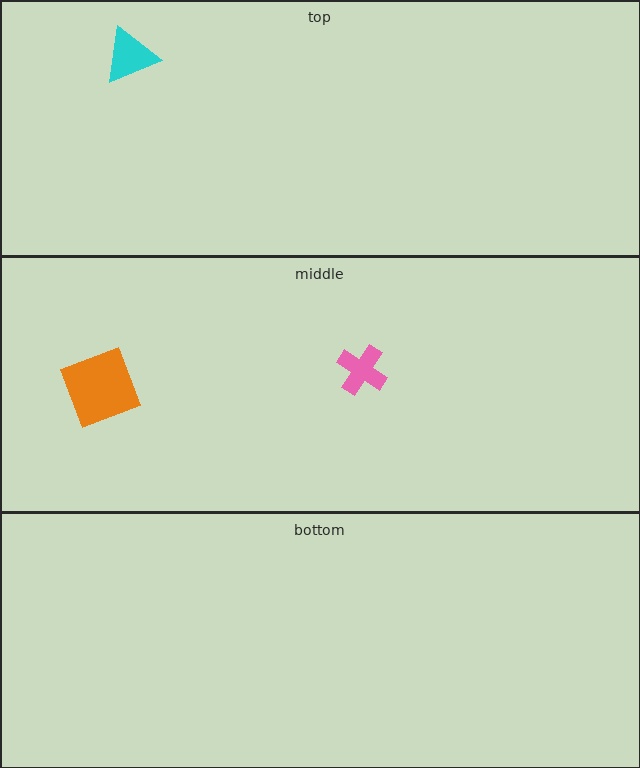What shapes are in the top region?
The cyan triangle.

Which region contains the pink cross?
The middle region.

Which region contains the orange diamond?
The middle region.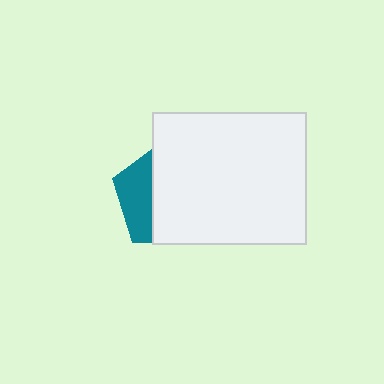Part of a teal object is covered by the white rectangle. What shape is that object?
It is a pentagon.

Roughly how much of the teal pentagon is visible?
A small part of it is visible (roughly 31%).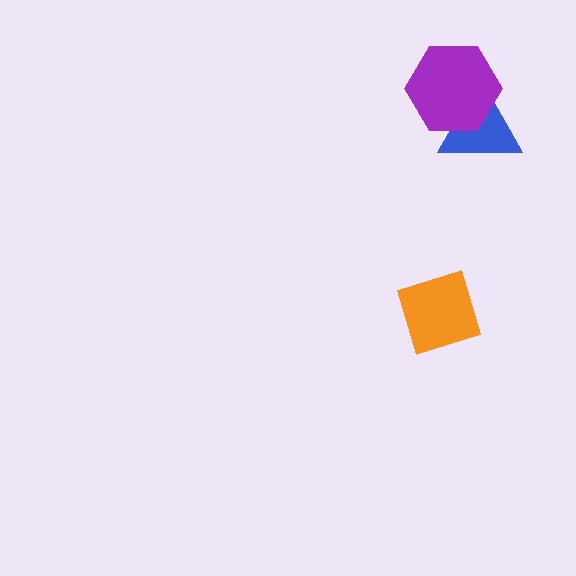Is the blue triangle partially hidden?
Yes, it is partially covered by another shape.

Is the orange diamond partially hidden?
No, no other shape covers it.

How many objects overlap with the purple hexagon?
1 object overlaps with the purple hexagon.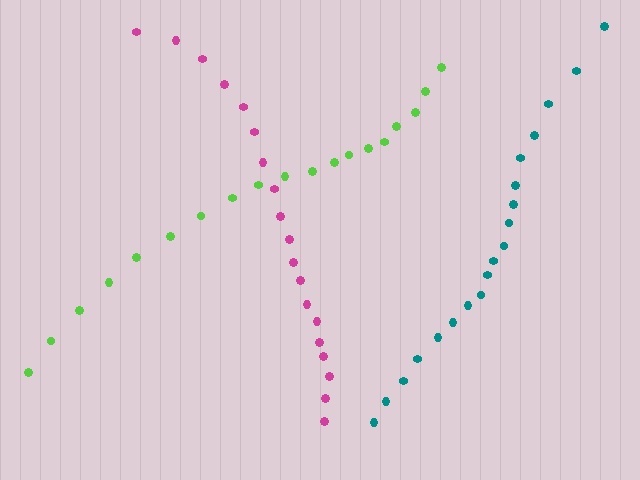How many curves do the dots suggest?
There are 3 distinct paths.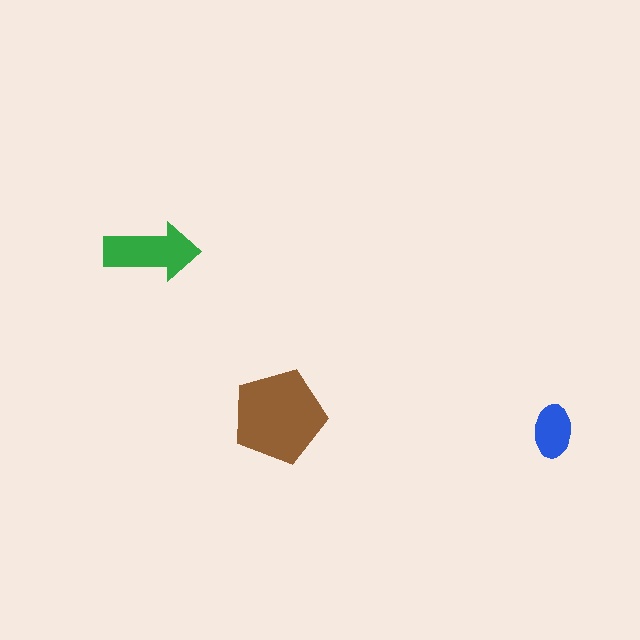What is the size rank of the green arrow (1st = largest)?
2nd.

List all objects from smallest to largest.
The blue ellipse, the green arrow, the brown pentagon.